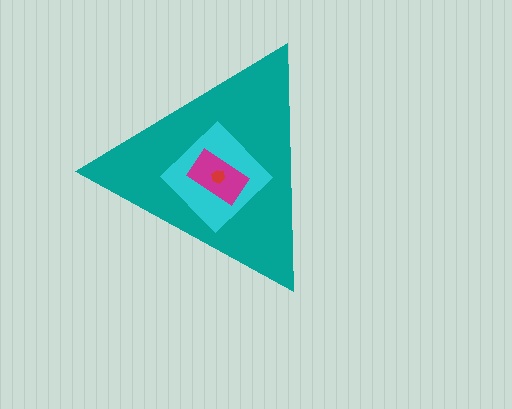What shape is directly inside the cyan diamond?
The magenta rectangle.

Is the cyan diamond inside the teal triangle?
Yes.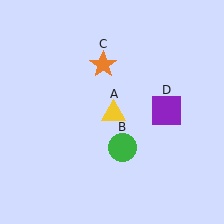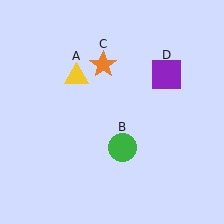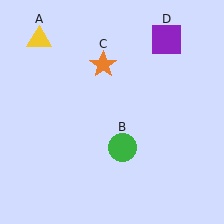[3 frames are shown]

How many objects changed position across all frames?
2 objects changed position: yellow triangle (object A), purple square (object D).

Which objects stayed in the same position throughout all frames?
Green circle (object B) and orange star (object C) remained stationary.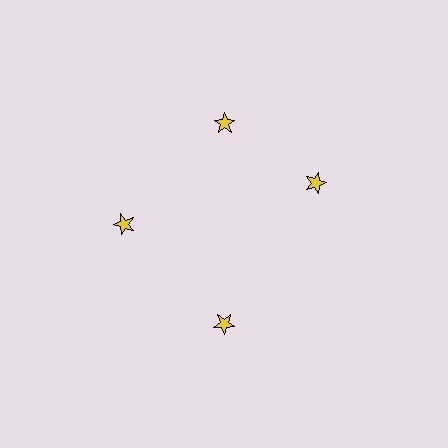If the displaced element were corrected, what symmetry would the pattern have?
It would have 4-fold rotational symmetry — the pattern would map onto itself every 90 degrees.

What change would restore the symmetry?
The symmetry would be restored by rotating it back into even spacing with its neighbors so that all 4 stars sit at equal angles and equal distance from the center.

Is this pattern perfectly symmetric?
No. The 4 yellow stars are arranged in a ring, but one element near the 3 o'clock position is rotated out of alignment along the ring, breaking the 4-fold rotational symmetry.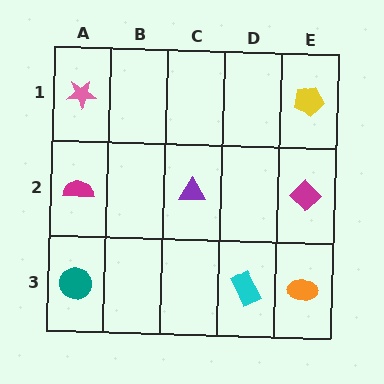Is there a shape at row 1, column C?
No, that cell is empty.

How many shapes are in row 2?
3 shapes.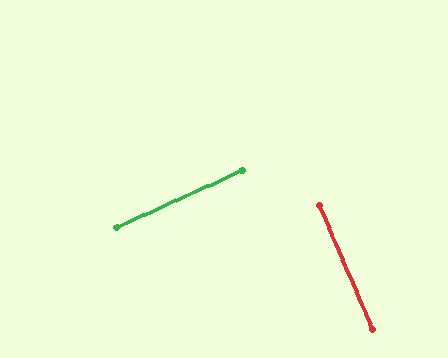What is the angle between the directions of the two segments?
Approximately 88 degrees.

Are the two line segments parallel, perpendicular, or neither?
Perpendicular — they meet at approximately 88°.